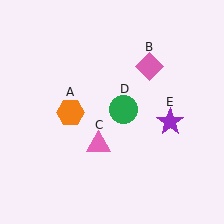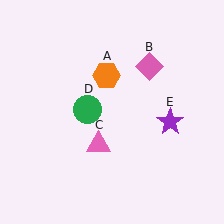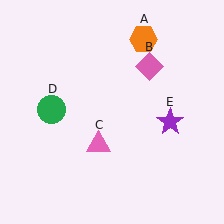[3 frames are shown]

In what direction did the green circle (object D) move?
The green circle (object D) moved left.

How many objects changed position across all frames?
2 objects changed position: orange hexagon (object A), green circle (object D).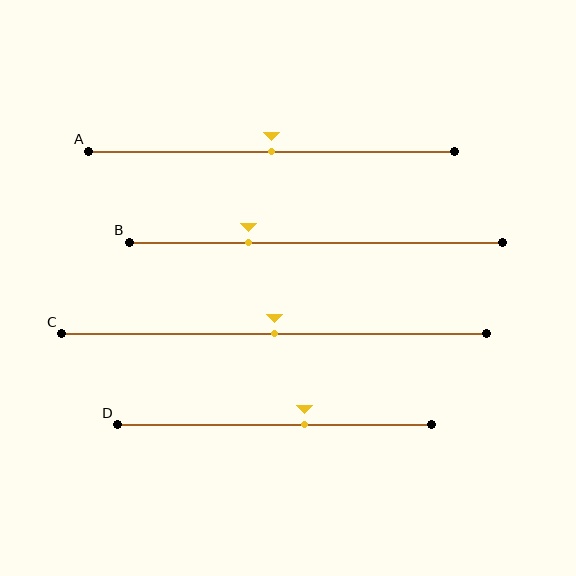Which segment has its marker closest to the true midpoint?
Segment A has its marker closest to the true midpoint.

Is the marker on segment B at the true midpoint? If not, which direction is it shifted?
No, the marker on segment B is shifted to the left by about 18% of the segment length.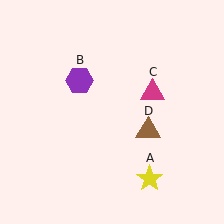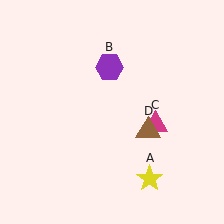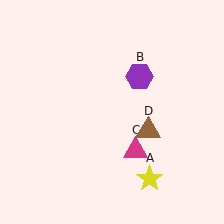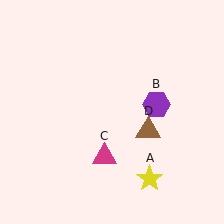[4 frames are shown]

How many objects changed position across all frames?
2 objects changed position: purple hexagon (object B), magenta triangle (object C).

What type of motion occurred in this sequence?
The purple hexagon (object B), magenta triangle (object C) rotated clockwise around the center of the scene.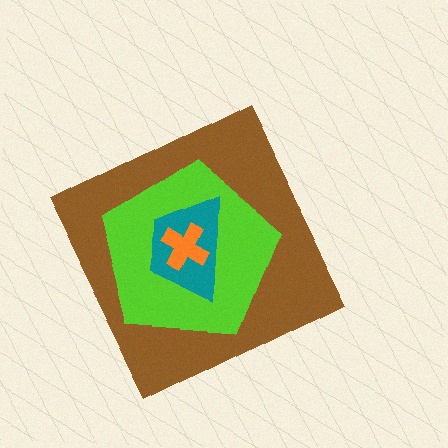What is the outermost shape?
The brown diamond.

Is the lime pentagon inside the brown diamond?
Yes.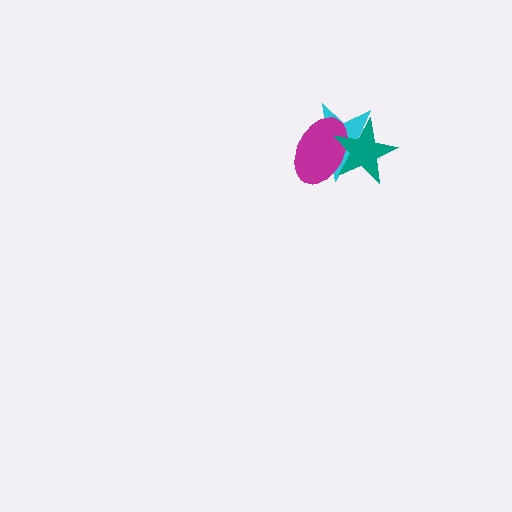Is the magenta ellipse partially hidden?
Yes, it is partially covered by another shape.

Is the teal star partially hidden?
No, no other shape covers it.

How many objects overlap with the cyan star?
2 objects overlap with the cyan star.